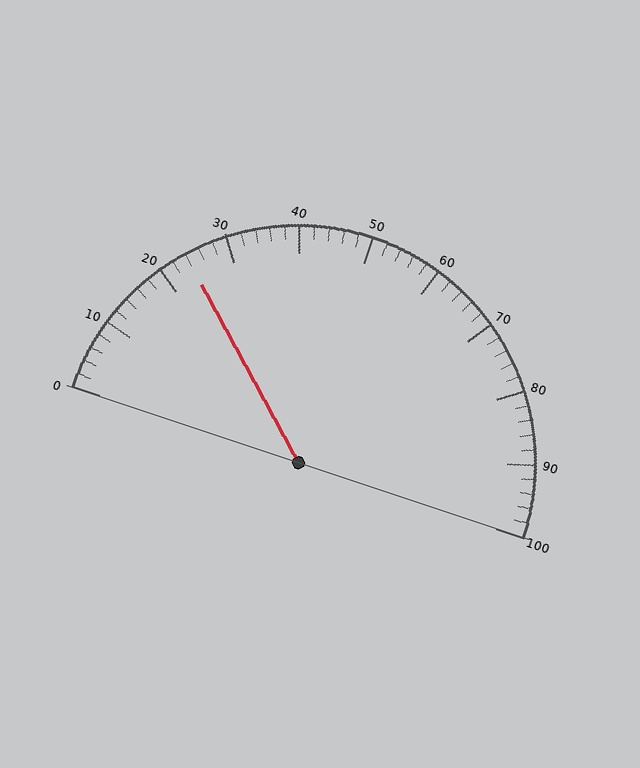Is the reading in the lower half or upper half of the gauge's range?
The reading is in the lower half of the range (0 to 100).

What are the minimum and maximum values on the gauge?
The gauge ranges from 0 to 100.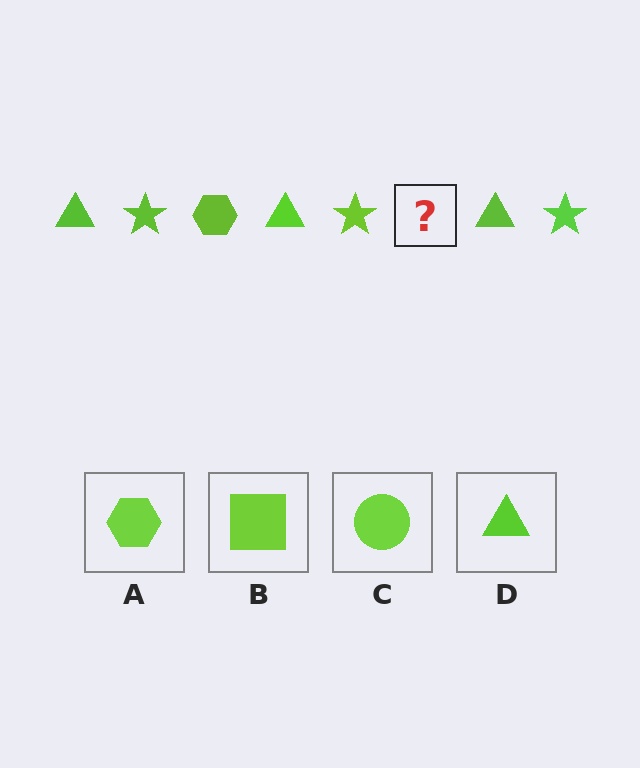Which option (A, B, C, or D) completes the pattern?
A.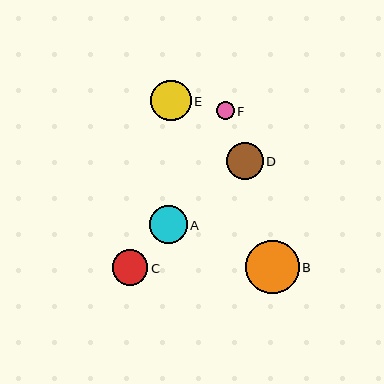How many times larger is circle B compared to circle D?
Circle B is approximately 1.5 times the size of circle D.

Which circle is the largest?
Circle B is the largest with a size of approximately 53 pixels.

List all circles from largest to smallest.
From largest to smallest: B, E, A, D, C, F.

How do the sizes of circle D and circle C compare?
Circle D and circle C are approximately the same size.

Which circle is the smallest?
Circle F is the smallest with a size of approximately 18 pixels.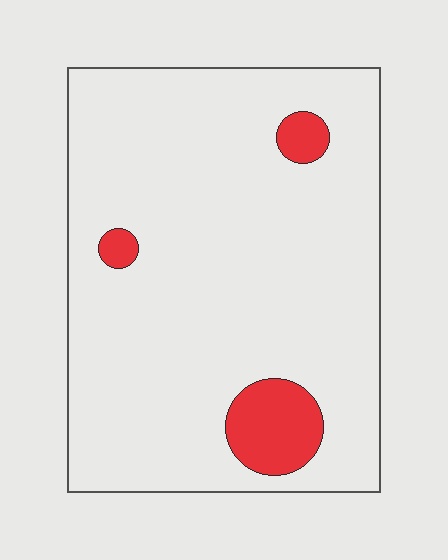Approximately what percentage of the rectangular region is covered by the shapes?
Approximately 10%.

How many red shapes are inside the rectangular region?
3.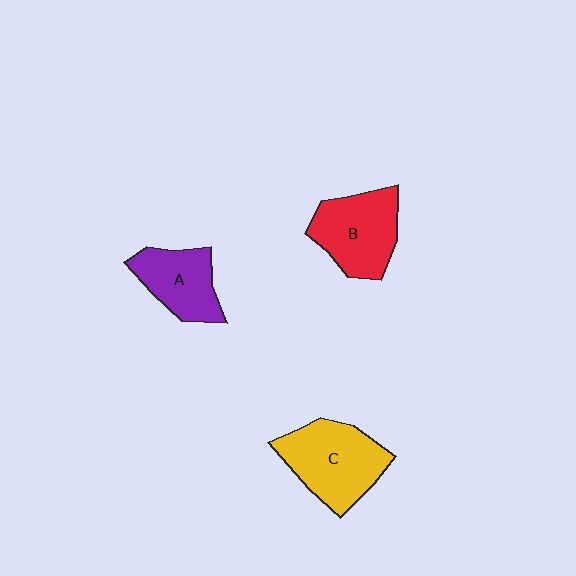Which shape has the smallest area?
Shape A (purple).